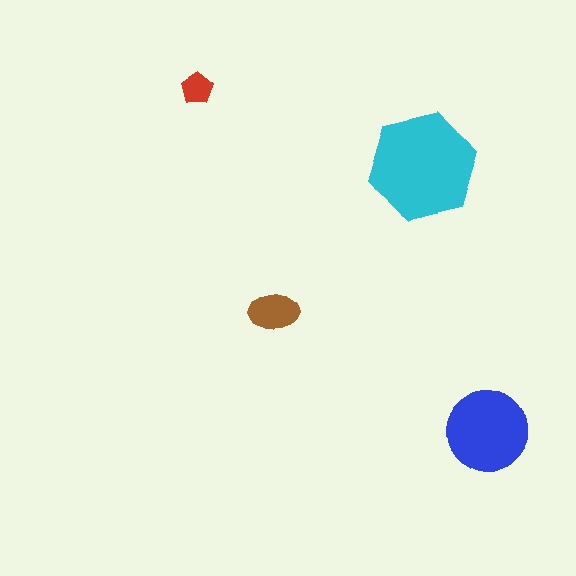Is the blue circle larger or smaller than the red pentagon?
Larger.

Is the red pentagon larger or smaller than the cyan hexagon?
Smaller.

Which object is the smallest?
The red pentagon.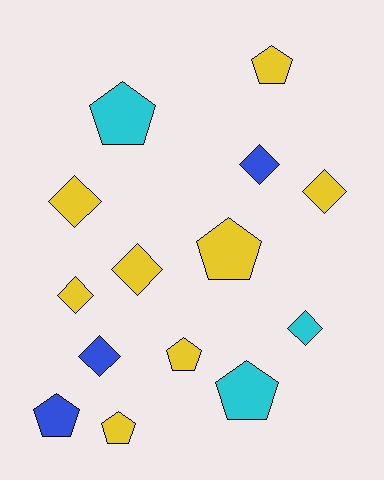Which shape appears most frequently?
Diamond, with 7 objects.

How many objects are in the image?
There are 14 objects.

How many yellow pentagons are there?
There are 4 yellow pentagons.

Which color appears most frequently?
Yellow, with 8 objects.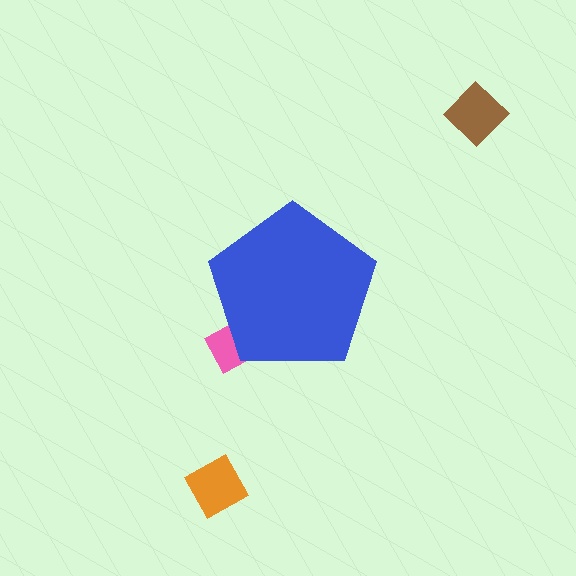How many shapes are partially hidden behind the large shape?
1 shape is partially hidden.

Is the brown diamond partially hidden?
No, the brown diamond is fully visible.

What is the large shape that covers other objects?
A blue pentagon.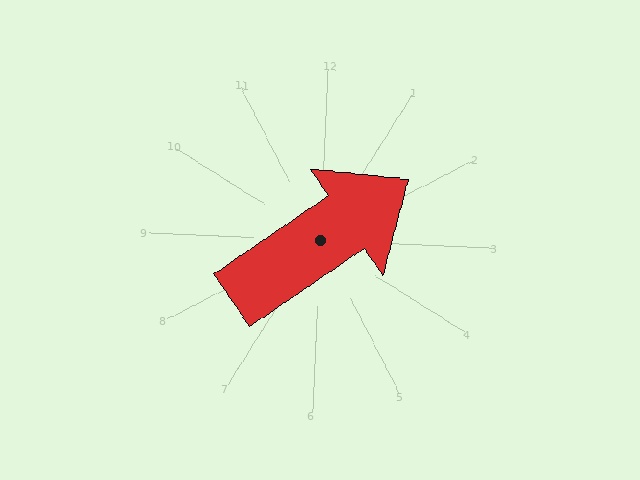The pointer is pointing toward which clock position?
Roughly 2 o'clock.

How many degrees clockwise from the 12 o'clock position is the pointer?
Approximately 53 degrees.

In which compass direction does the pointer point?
Northeast.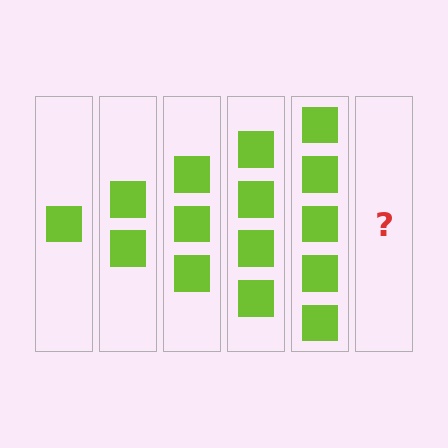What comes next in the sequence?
The next element should be 6 squares.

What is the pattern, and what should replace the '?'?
The pattern is that each step adds one more square. The '?' should be 6 squares.